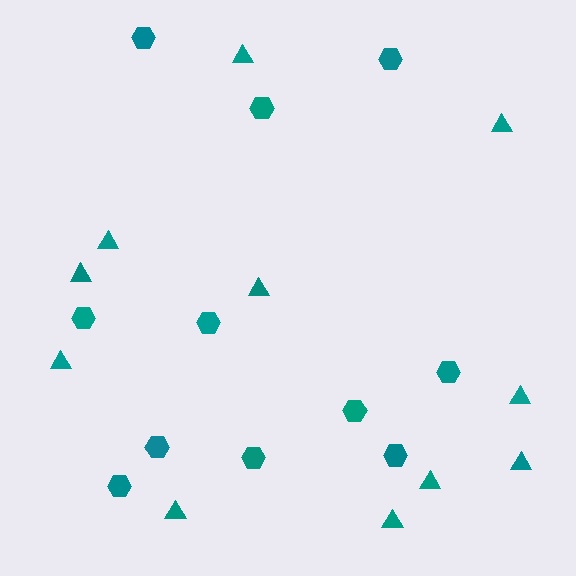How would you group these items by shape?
There are 2 groups: one group of hexagons (11) and one group of triangles (11).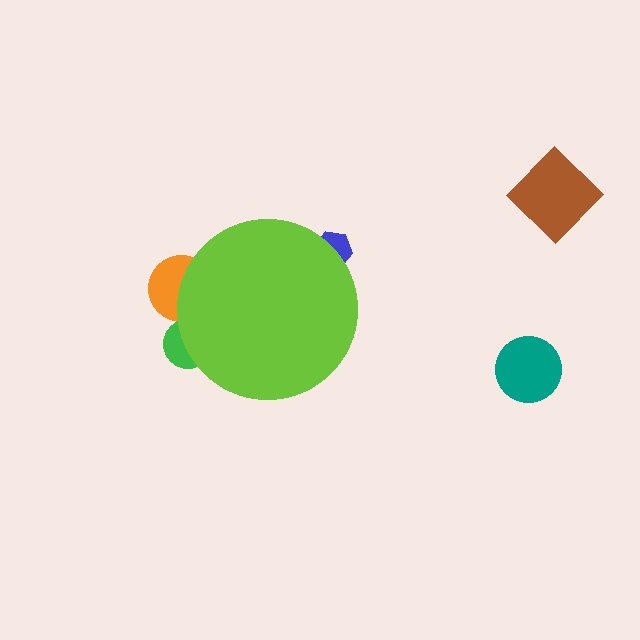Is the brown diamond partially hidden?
No, the brown diamond is fully visible.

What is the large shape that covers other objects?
A lime circle.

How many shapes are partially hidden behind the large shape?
3 shapes are partially hidden.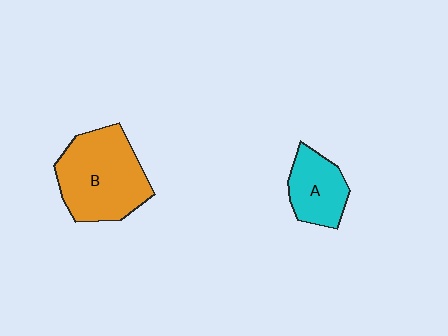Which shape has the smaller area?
Shape A (cyan).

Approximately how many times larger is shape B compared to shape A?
Approximately 1.8 times.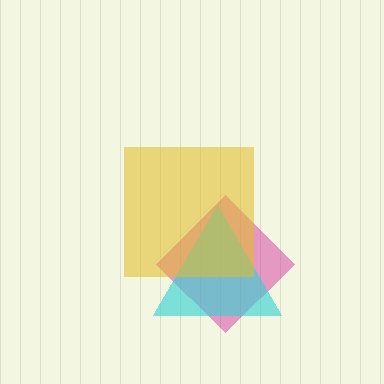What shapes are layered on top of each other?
The layered shapes are: a magenta diamond, a cyan triangle, a yellow square.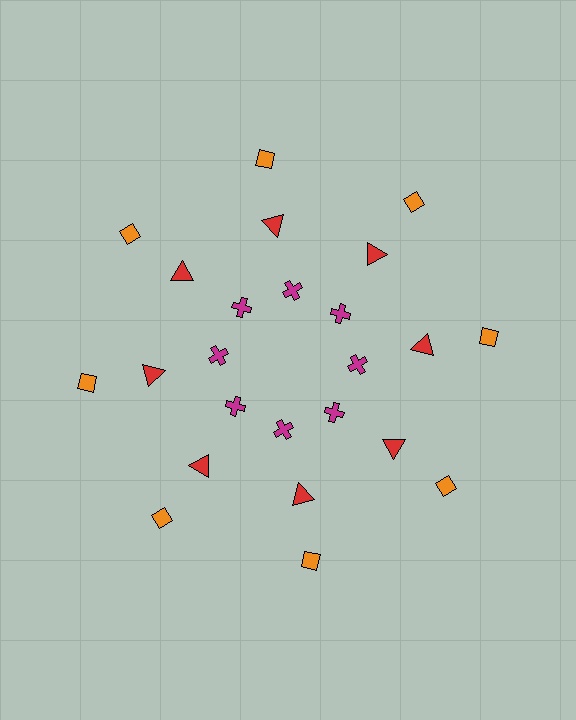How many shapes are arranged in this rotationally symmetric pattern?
There are 24 shapes, arranged in 8 groups of 3.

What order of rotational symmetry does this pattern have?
This pattern has 8-fold rotational symmetry.